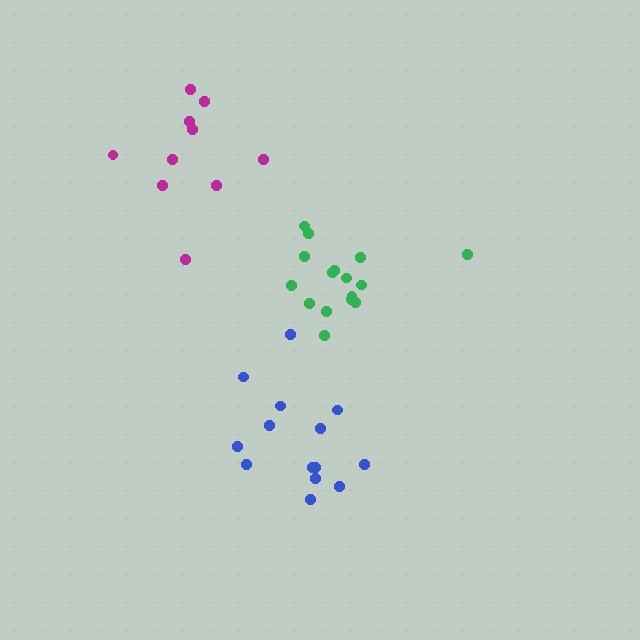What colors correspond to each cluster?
The clusters are colored: blue, magenta, green.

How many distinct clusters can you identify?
There are 3 distinct clusters.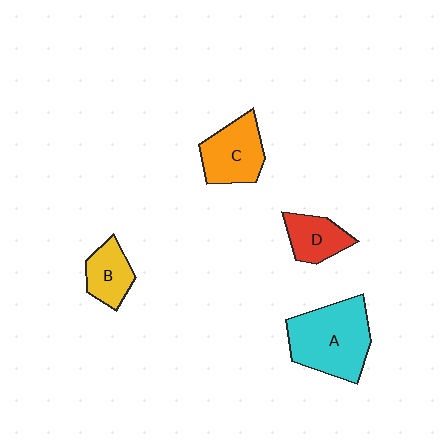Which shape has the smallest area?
Shape B (yellow).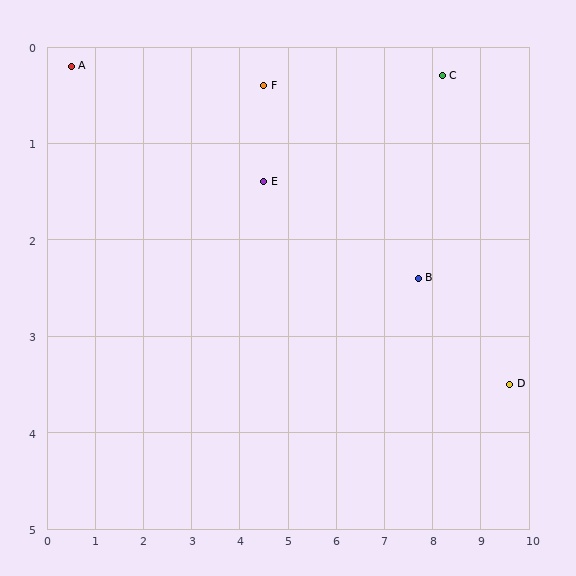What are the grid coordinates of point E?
Point E is at approximately (4.5, 1.4).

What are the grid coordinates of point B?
Point B is at approximately (7.7, 2.4).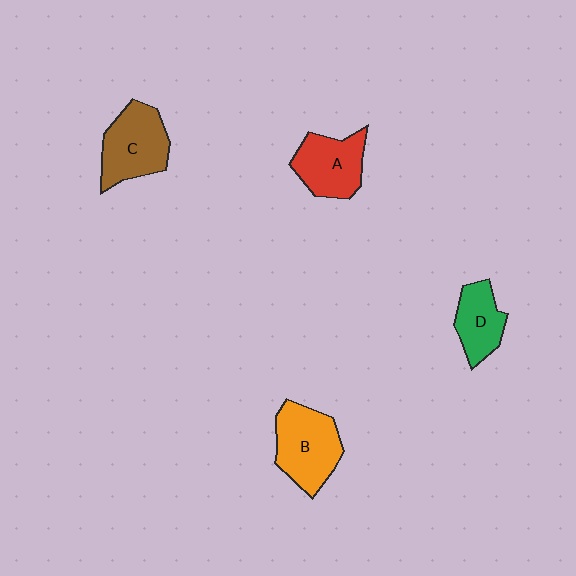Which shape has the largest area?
Shape B (orange).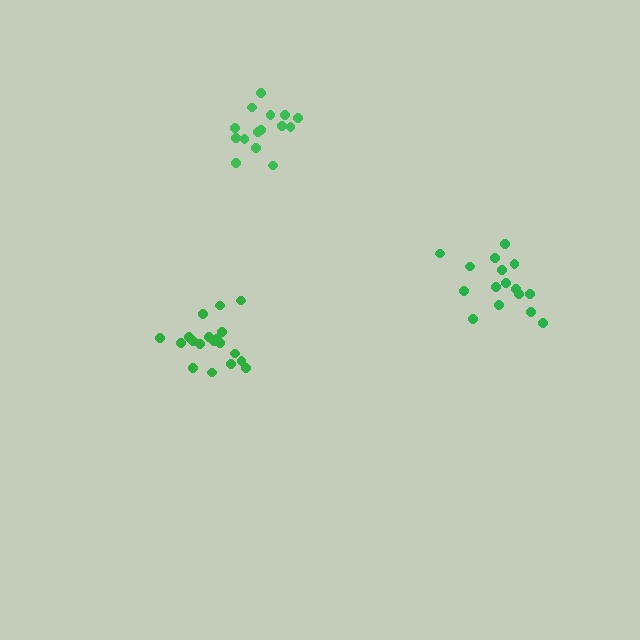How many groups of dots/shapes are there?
There are 3 groups.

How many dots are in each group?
Group 1: 16 dots, Group 2: 19 dots, Group 3: 15 dots (50 total).